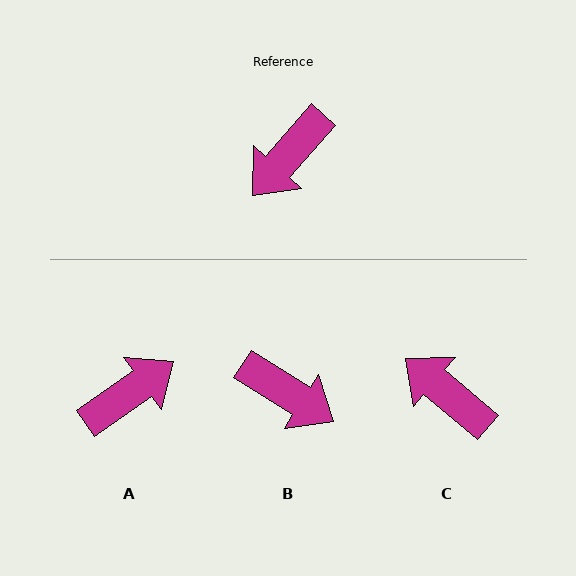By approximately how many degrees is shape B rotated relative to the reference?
Approximately 99 degrees counter-clockwise.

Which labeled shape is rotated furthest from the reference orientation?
A, about 167 degrees away.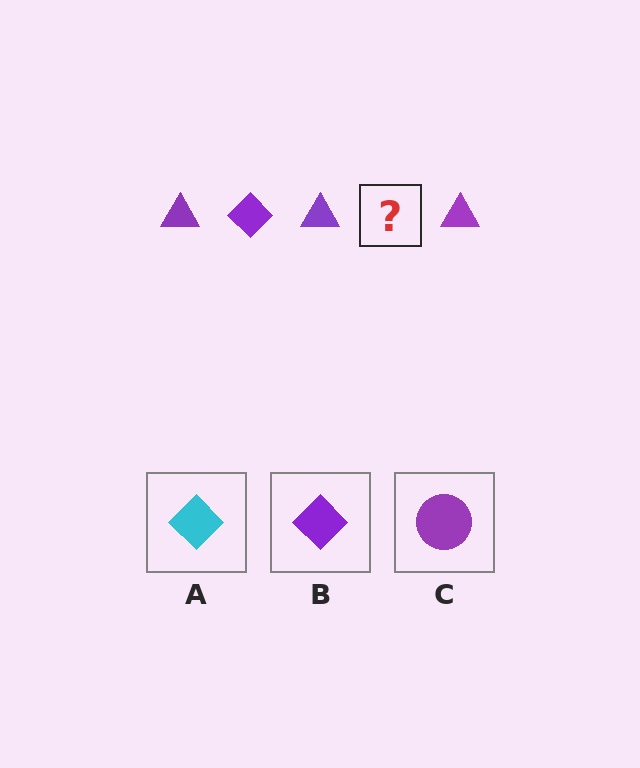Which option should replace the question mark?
Option B.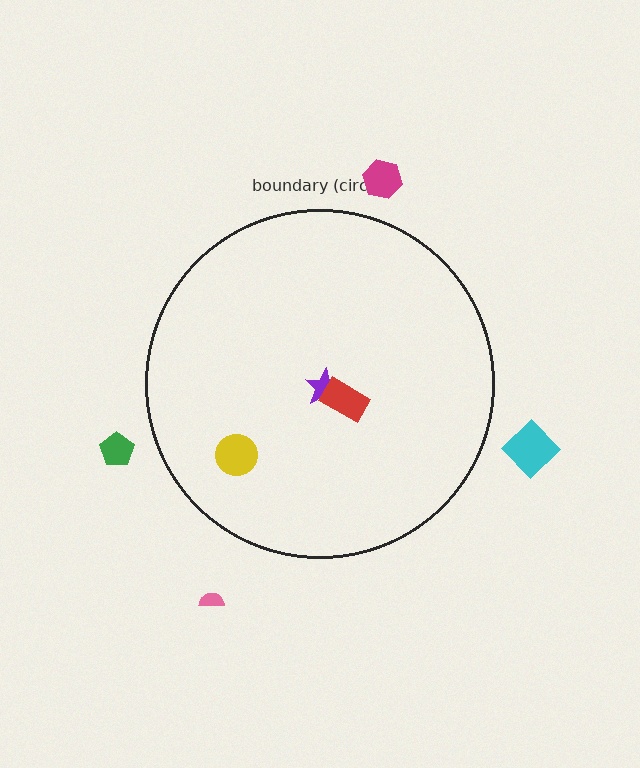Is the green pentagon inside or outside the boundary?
Outside.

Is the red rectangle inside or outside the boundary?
Inside.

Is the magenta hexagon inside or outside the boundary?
Outside.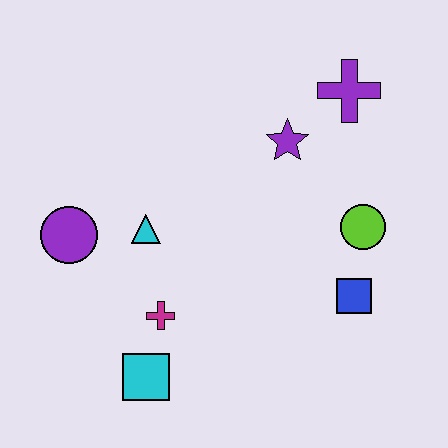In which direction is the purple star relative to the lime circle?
The purple star is above the lime circle.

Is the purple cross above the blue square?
Yes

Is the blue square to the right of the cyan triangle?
Yes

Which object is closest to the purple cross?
The purple star is closest to the purple cross.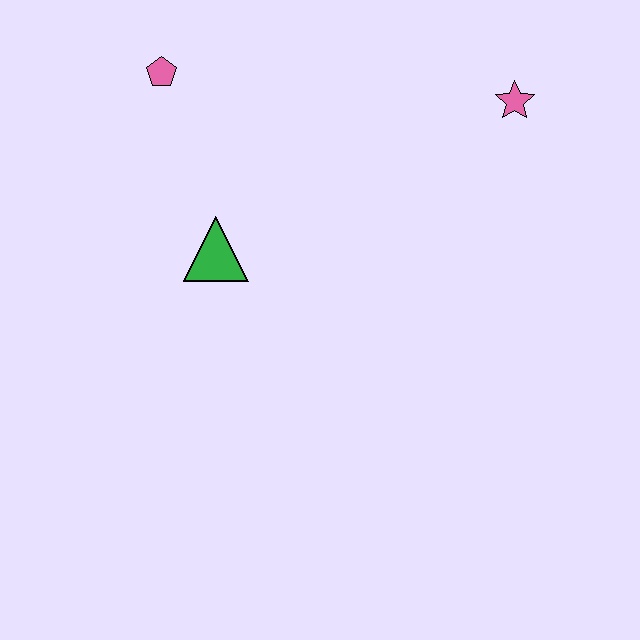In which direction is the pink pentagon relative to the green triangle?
The pink pentagon is above the green triangle.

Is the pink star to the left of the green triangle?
No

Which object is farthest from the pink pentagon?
The pink star is farthest from the pink pentagon.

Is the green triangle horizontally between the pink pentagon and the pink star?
Yes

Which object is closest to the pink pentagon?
The green triangle is closest to the pink pentagon.